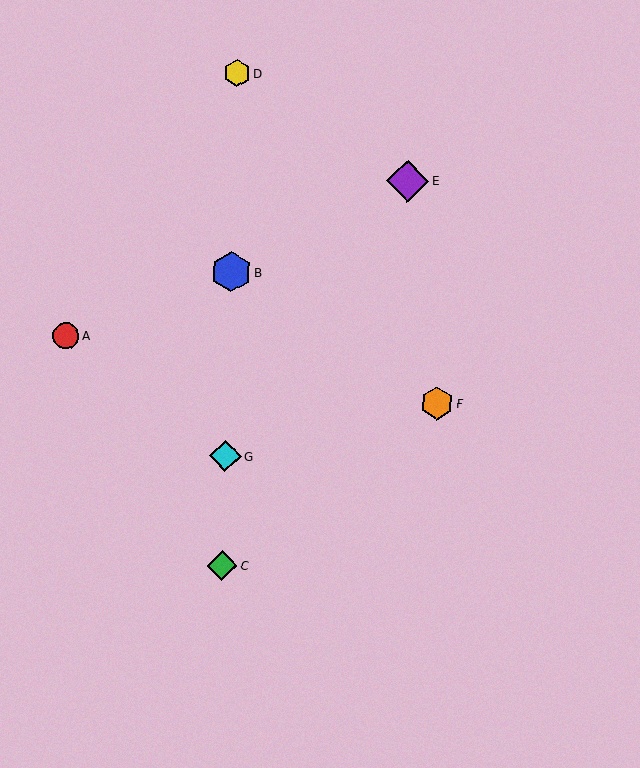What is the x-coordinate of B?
Object B is at x≈231.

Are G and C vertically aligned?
Yes, both are at x≈225.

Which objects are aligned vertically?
Objects B, C, D, G are aligned vertically.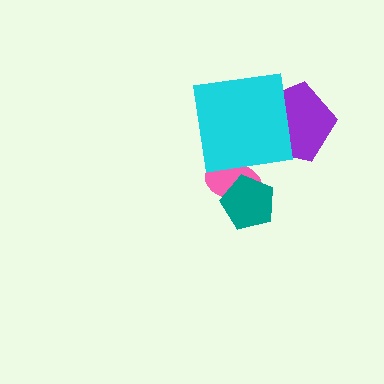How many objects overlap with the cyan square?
2 objects overlap with the cyan square.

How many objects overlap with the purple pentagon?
1 object overlaps with the purple pentagon.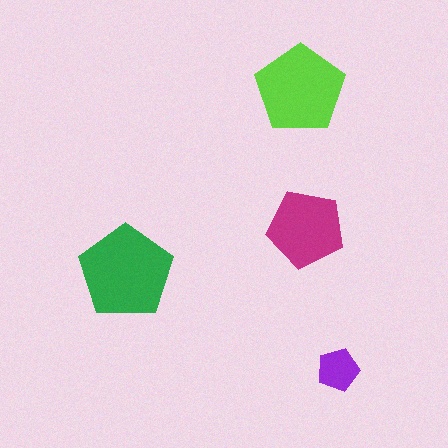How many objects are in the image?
There are 4 objects in the image.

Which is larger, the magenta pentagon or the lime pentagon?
The lime one.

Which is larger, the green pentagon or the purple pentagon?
The green one.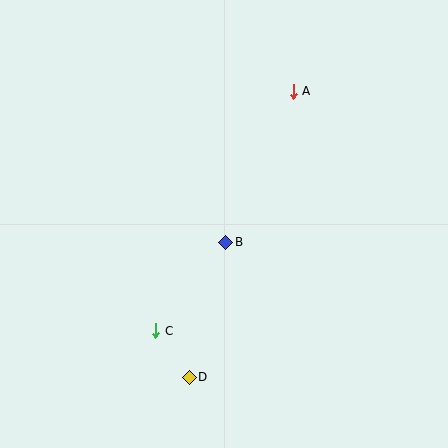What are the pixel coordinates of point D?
Point D is at (189, 377).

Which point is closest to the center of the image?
Point B at (226, 242) is closest to the center.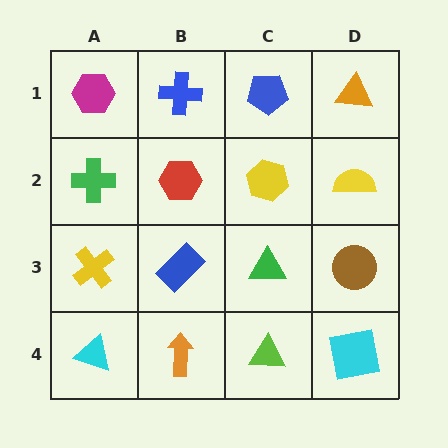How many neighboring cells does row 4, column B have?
3.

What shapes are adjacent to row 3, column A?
A green cross (row 2, column A), a cyan triangle (row 4, column A), a blue rectangle (row 3, column B).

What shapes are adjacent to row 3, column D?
A yellow semicircle (row 2, column D), a cyan square (row 4, column D), a green triangle (row 3, column C).